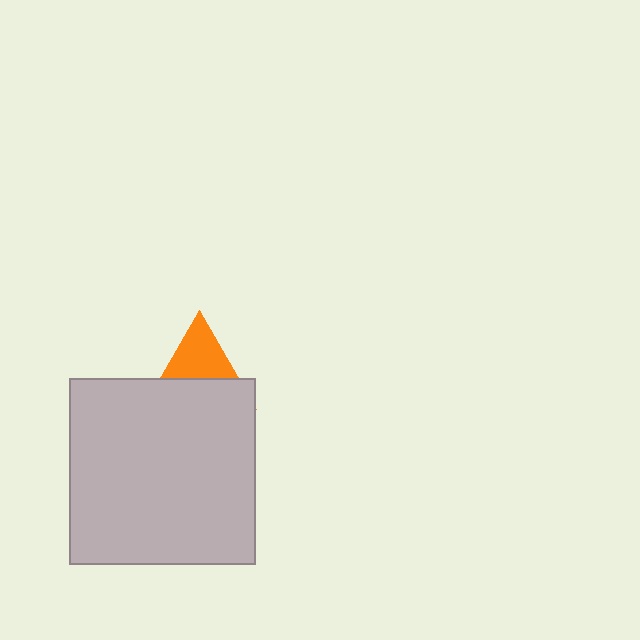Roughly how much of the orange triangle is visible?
About half of it is visible (roughly 46%).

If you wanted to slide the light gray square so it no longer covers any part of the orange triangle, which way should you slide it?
Slide it down — that is the most direct way to separate the two shapes.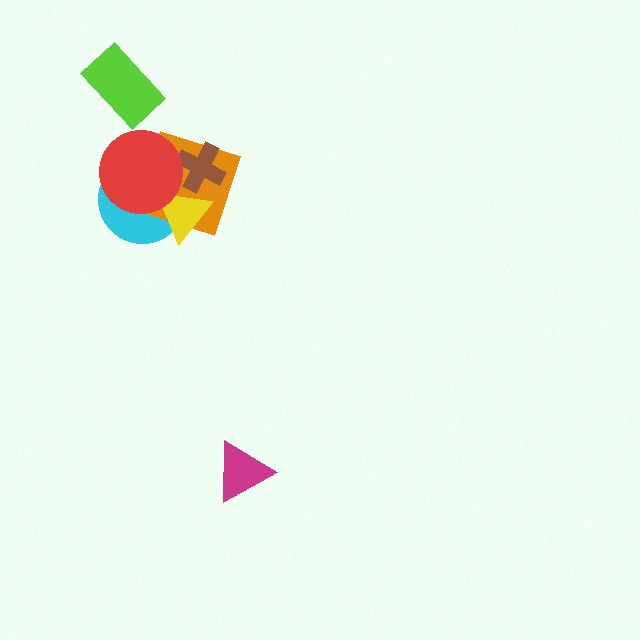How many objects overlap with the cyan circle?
3 objects overlap with the cyan circle.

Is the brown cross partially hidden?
Yes, it is partially covered by another shape.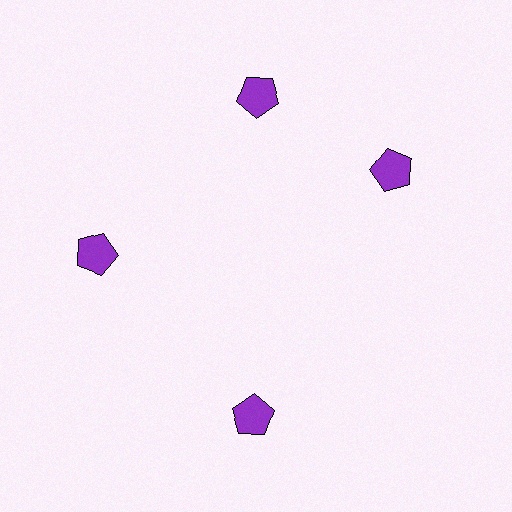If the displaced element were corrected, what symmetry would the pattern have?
It would have 4-fold rotational symmetry — the pattern would map onto itself every 90 degrees.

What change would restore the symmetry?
The symmetry would be restored by rotating it back into even spacing with its neighbors so that all 4 pentagons sit at equal angles and equal distance from the center.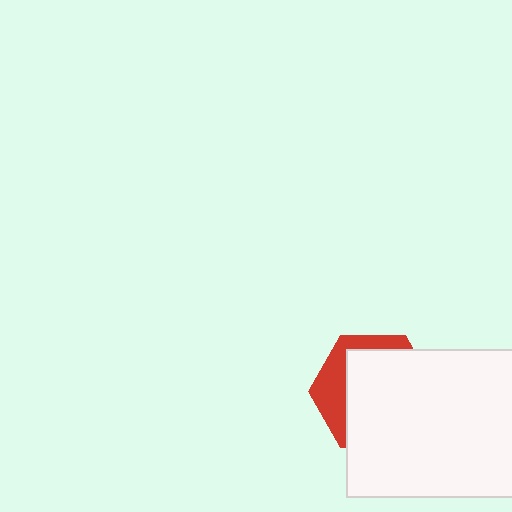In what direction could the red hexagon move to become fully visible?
The red hexagon could move toward the upper-left. That would shift it out from behind the white rectangle entirely.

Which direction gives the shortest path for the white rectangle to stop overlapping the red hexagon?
Moving toward the lower-right gives the shortest separation.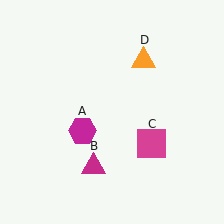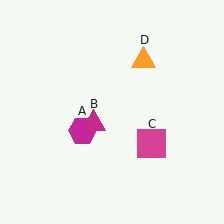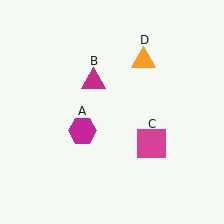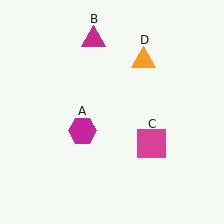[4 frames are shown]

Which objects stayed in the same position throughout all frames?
Magenta hexagon (object A) and magenta square (object C) and orange triangle (object D) remained stationary.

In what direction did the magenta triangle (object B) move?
The magenta triangle (object B) moved up.